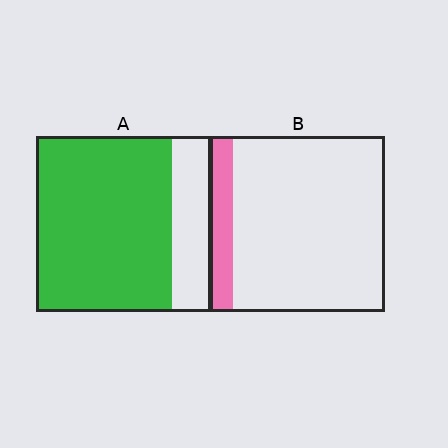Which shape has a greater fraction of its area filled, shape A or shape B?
Shape A.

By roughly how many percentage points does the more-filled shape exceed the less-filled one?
By roughly 65 percentage points (A over B).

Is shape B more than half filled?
No.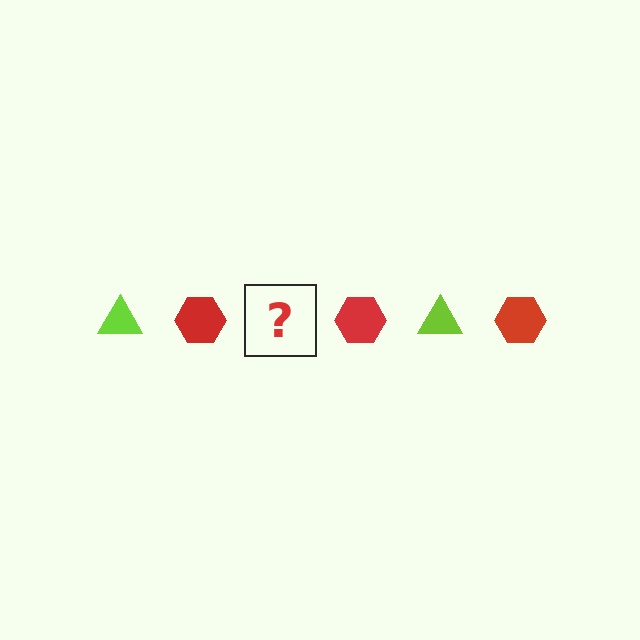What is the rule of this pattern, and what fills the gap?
The rule is that the pattern alternates between lime triangle and red hexagon. The gap should be filled with a lime triangle.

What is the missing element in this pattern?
The missing element is a lime triangle.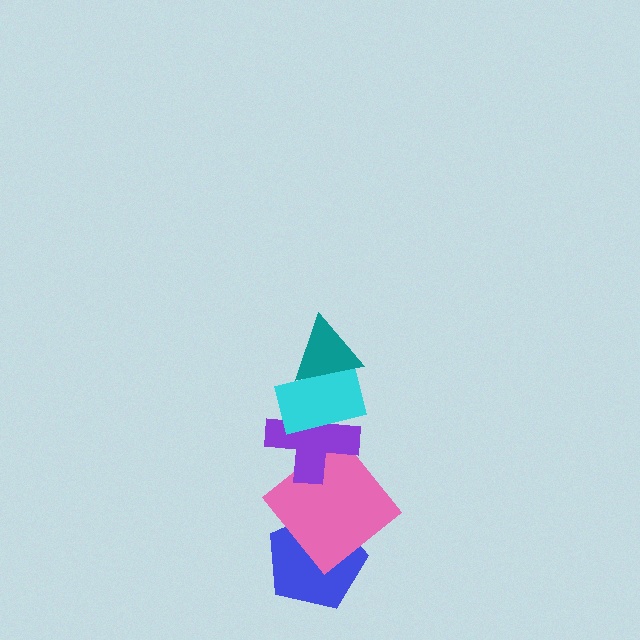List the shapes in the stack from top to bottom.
From top to bottom: the teal triangle, the cyan rectangle, the purple cross, the pink diamond, the blue pentagon.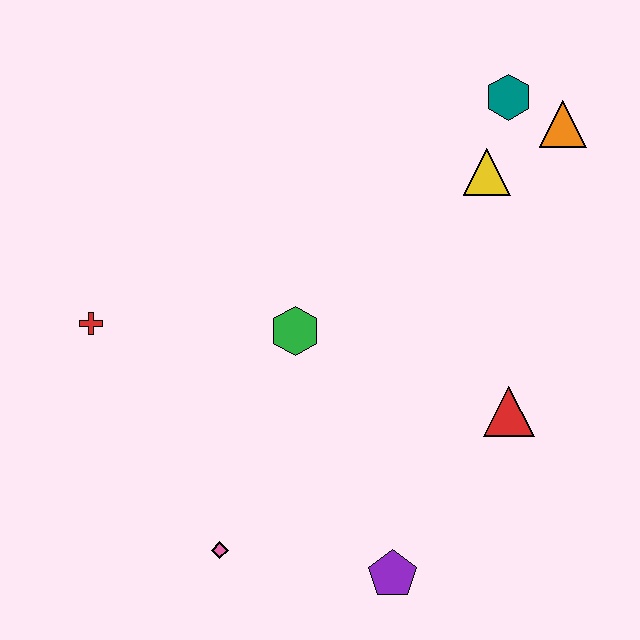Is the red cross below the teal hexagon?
Yes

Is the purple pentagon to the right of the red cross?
Yes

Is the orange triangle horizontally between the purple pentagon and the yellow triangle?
No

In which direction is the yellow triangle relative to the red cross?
The yellow triangle is to the right of the red cross.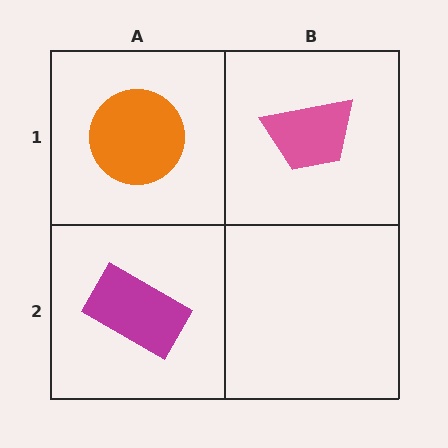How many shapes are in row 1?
2 shapes.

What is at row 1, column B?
A pink trapezoid.